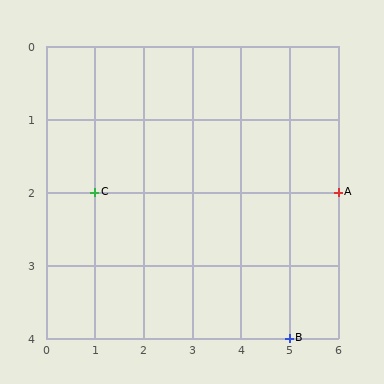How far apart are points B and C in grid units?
Points B and C are 4 columns and 2 rows apart (about 4.5 grid units diagonally).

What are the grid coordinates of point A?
Point A is at grid coordinates (6, 2).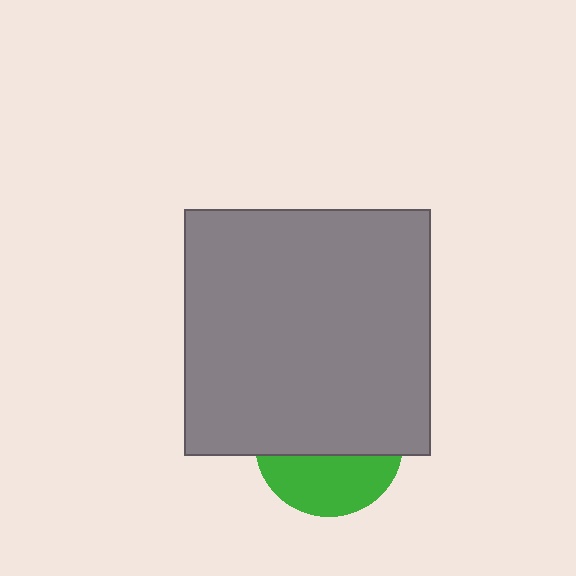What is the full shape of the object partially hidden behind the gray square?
The partially hidden object is a green circle.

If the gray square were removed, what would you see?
You would see the complete green circle.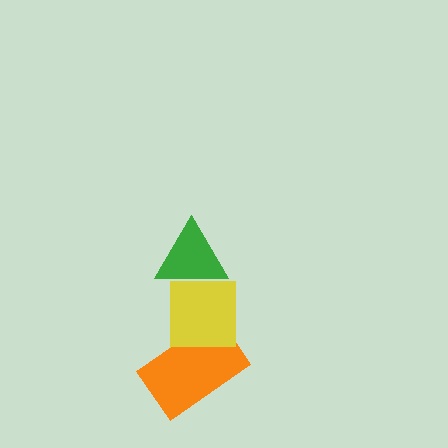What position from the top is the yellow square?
The yellow square is 2nd from the top.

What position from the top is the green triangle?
The green triangle is 1st from the top.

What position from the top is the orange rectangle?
The orange rectangle is 3rd from the top.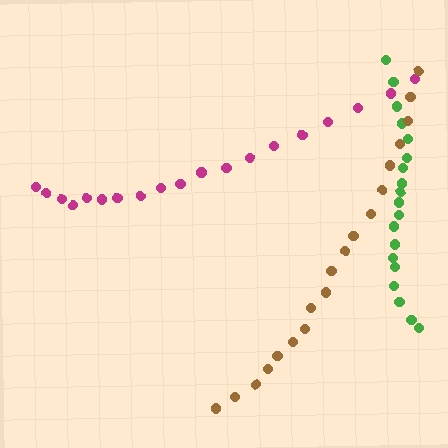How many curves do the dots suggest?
There are 3 distinct paths.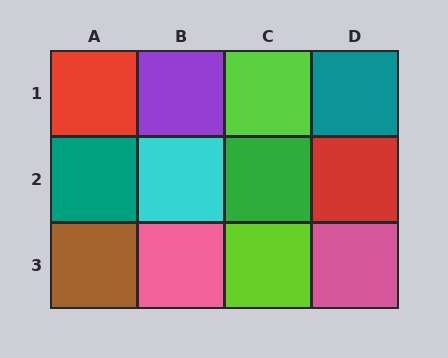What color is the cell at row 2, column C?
Green.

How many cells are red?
2 cells are red.